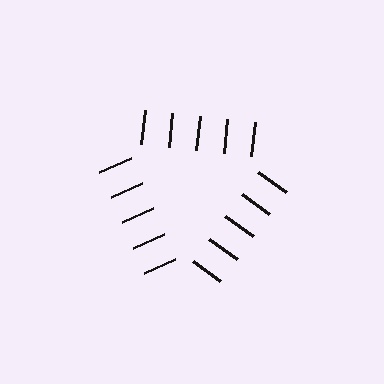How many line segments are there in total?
15 — 5 along each of the 3 edges.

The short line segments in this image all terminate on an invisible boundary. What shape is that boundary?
An illusory triangle — the line segments terminate on its edges but no continuous stroke is drawn.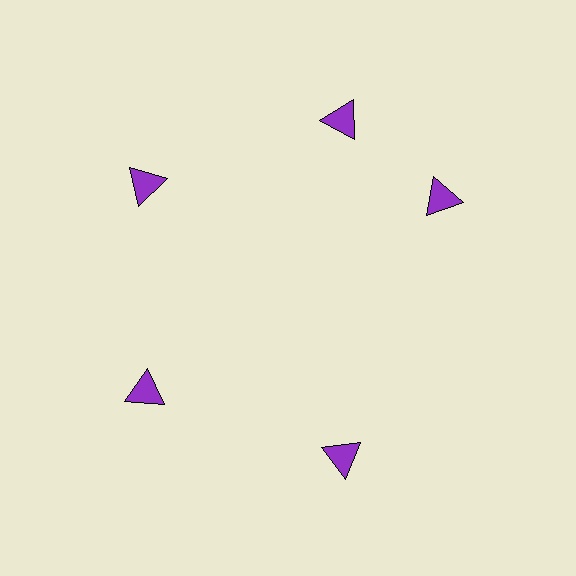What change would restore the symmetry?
The symmetry would be restored by rotating it back into even spacing with its neighbors so that all 5 triangles sit at equal angles and equal distance from the center.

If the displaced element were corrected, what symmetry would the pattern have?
It would have 5-fold rotational symmetry — the pattern would map onto itself every 72 degrees.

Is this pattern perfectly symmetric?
No. The 5 purple triangles are arranged in a ring, but one element near the 3 o'clock position is rotated out of alignment along the ring, breaking the 5-fold rotational symmetry.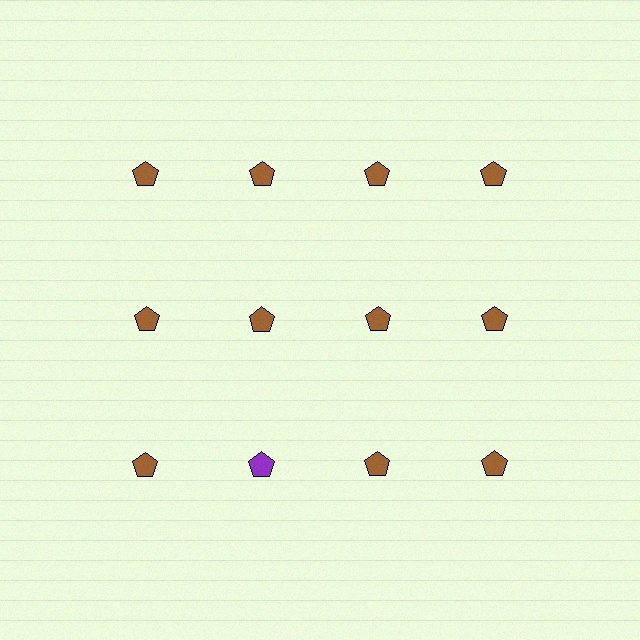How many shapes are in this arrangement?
There are 12 shapes arranged in a grid pattern.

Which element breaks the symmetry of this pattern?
The purple pentagon in the third row, second from left column breaks the symmetry. All other shapes are brown pentagons.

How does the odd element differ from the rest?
It has a different color: purple instead of brown.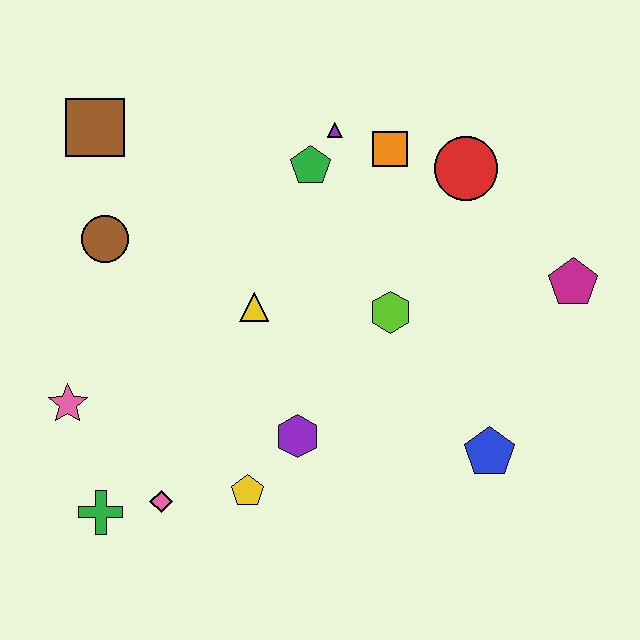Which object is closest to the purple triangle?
The green pentagon is closest to the purple triangle.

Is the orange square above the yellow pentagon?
Yes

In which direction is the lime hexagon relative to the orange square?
The lime hexagon is below the orange square.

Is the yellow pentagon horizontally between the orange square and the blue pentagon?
No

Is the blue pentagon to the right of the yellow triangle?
Yes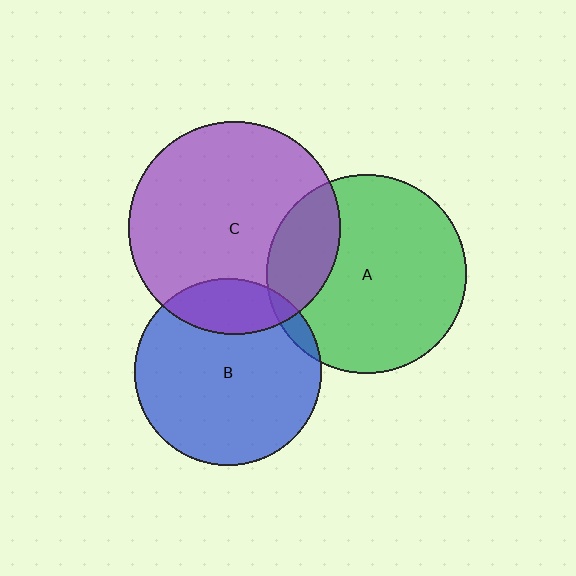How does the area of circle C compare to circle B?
Approximately 1.3 times.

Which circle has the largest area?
Circle C (purple).